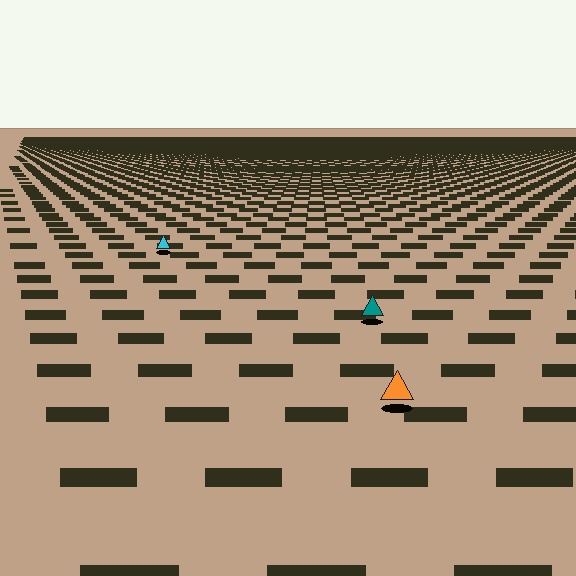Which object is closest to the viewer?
The orange triangle is closest. The texture marks near it are larger and more spread out.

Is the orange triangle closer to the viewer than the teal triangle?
Yes. The orange triangle is closer — you can tell from the texture gradient: the ground texture is coarser near it.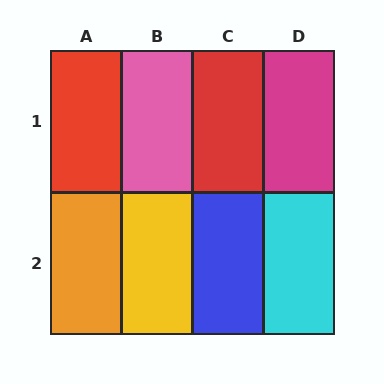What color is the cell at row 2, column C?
Blue.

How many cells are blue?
1 cell is blue.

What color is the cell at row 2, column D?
Cyan.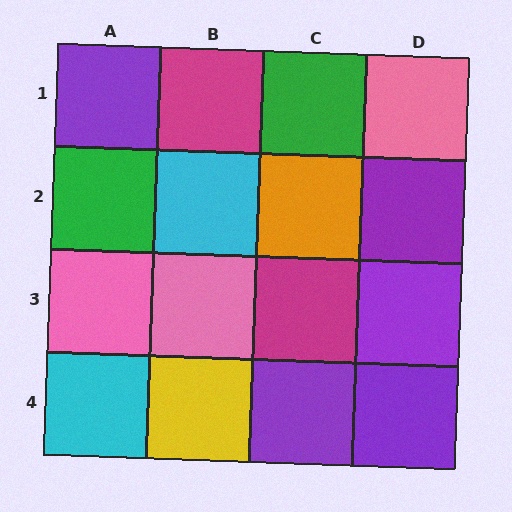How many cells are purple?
5 cells are purple.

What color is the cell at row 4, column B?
Yellow.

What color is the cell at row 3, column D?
Purple.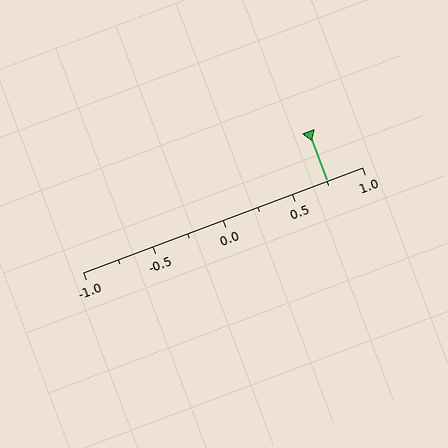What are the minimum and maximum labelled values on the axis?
The axis runs from -1.0 to 1.0.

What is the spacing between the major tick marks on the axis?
The major ticks are spaced 0.5 apart.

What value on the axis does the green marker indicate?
The marker indicates approximately 0.75.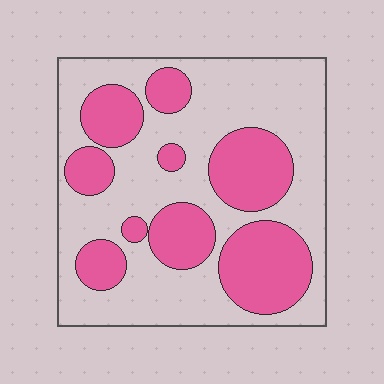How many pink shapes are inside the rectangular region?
9.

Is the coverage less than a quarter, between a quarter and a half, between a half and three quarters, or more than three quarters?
Between a quarter and a half.